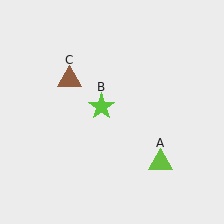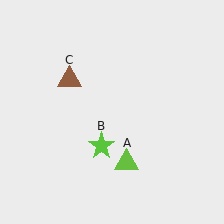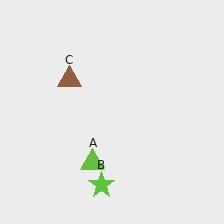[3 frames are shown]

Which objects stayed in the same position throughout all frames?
Brown triangle (object C) remained stationary.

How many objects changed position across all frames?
2 objects changed position: lime triangle (object A), lime star (object B).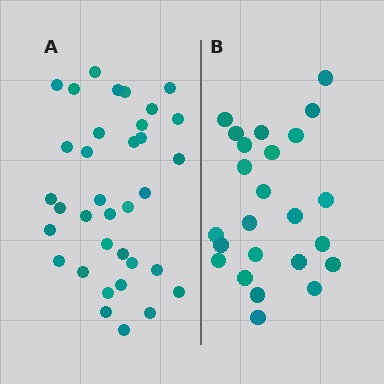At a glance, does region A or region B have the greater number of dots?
Region A (the left region) has more dots.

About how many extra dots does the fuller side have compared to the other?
Region A has roughly 12 or so more dots than region B.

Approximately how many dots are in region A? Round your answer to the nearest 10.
About 40 dots. (The exact count is 35, which rounds to 40.)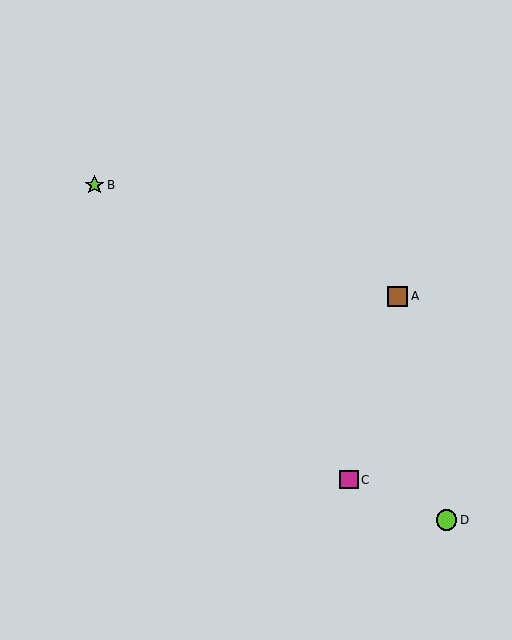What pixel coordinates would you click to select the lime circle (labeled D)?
Click at (447, 520) to select the lime circle D.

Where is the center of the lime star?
The center of the lime star is at (94, 185).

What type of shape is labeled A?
Shape A is a brown square.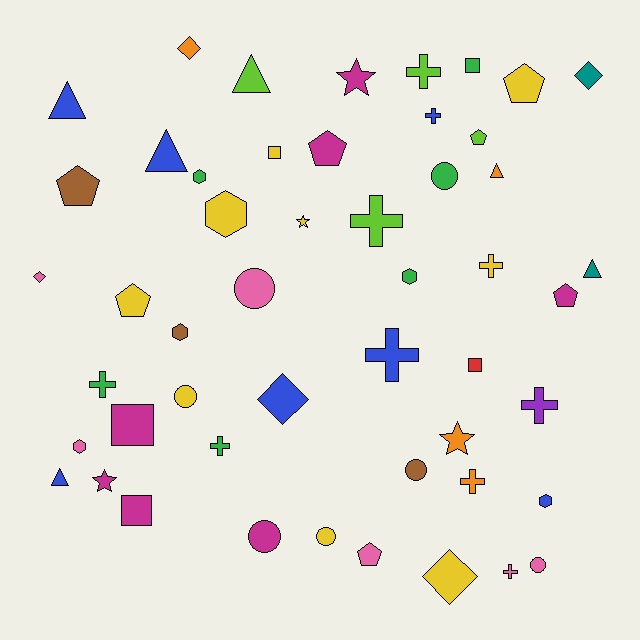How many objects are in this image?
There are 50 objects.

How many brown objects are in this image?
There are 3 brown objects.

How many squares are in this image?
There are 5 squares.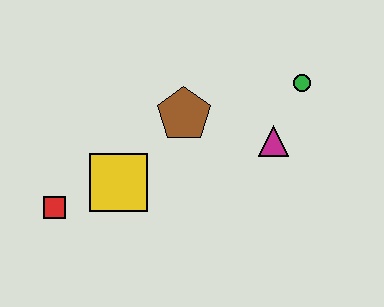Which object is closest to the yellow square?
The red square is closest to the yellow square.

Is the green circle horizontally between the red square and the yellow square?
No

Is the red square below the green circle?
Yes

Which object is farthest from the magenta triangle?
The red square is farthest from the magenta triangle.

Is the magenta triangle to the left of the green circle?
Yes